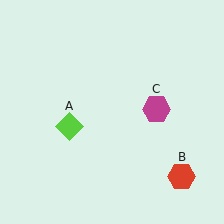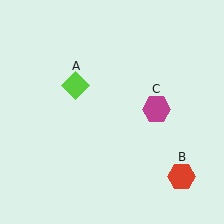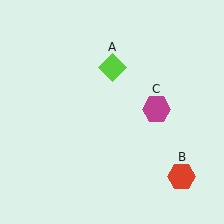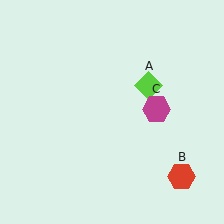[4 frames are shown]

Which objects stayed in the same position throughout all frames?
Red hexagon (object B) and magenta hexagon (object C) remained stationary.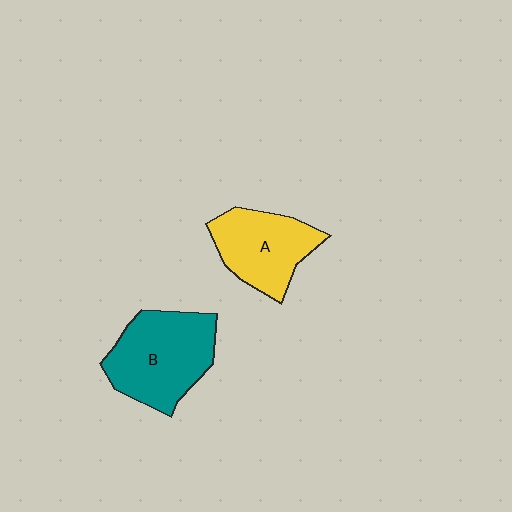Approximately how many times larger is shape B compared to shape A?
Approximately 1.3 times.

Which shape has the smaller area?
Shape A (yellow).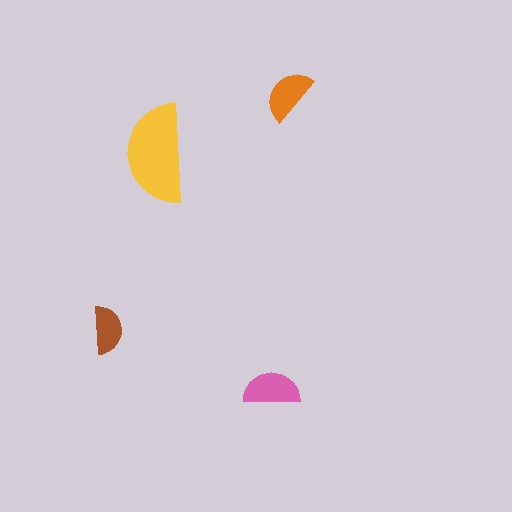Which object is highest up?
The orange semicircle is topmost.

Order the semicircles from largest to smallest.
the yellow one, the pink one, the orange one, the brown one.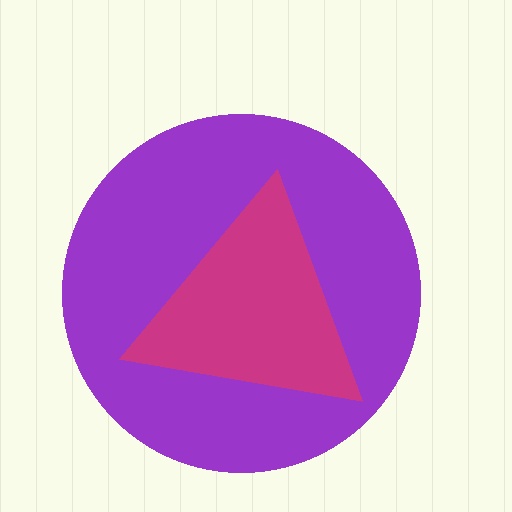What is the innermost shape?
The magenta triangle.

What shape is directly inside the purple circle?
The magenta triangle.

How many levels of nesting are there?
2.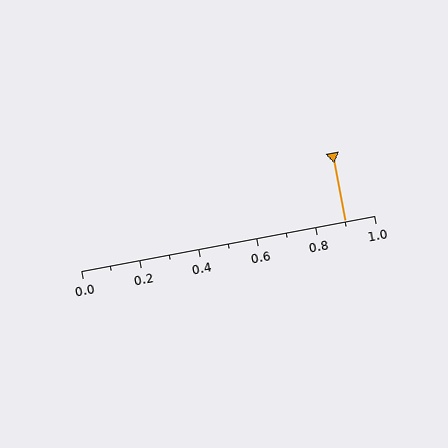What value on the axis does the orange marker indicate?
The marker indicates approximately 0.9.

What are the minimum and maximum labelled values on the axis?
The axis runs from 0.0 to 1.0.